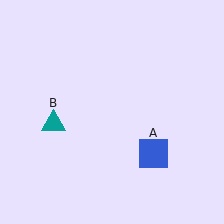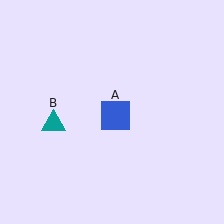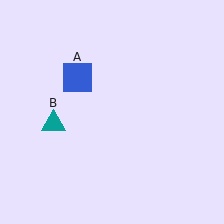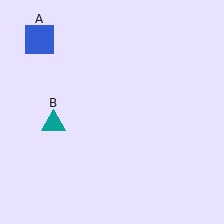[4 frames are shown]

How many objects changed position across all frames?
1 object changed position: blue square (object A).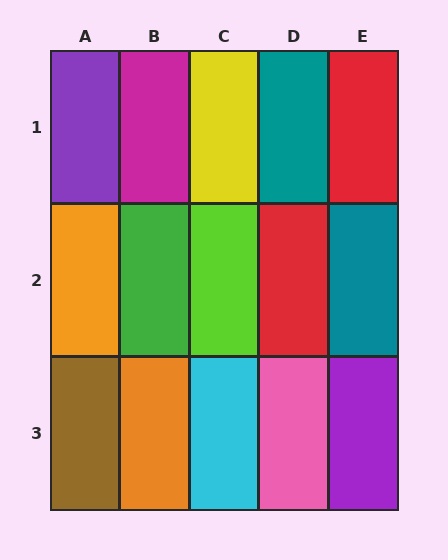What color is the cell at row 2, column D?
Red.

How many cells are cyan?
1 cell is cyan.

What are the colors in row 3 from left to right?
Brown, orange, cyan, pink, purple.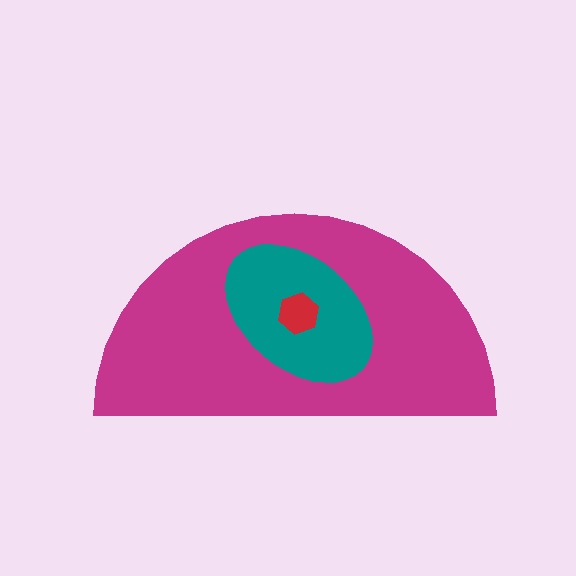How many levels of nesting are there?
3.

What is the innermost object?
The red hexagon.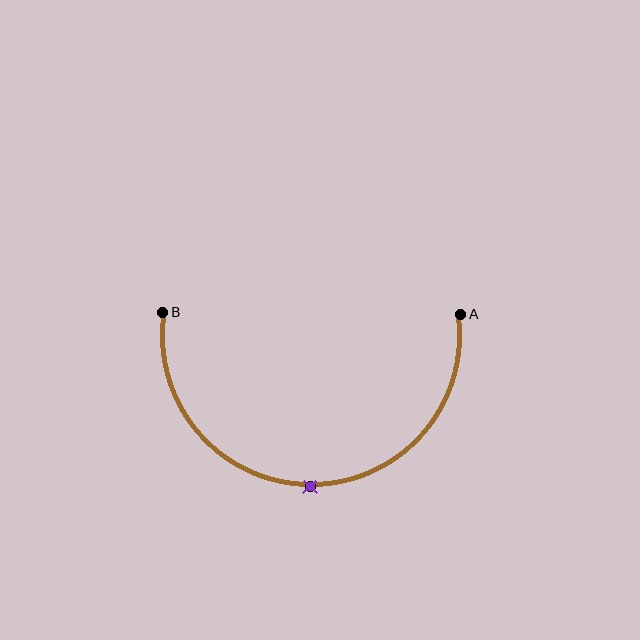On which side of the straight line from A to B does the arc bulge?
The arc bulges below the straight line connecting A and B.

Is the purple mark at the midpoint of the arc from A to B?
Yes. The purple mark lies on the arc at equal arc-length from both A and B — it is the arc midpoint.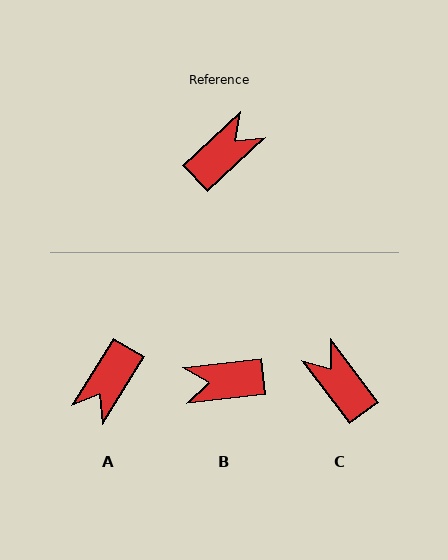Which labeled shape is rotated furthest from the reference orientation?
A, about 165 degrees away.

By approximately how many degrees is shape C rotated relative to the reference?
Approximately 84 degrees counter-clockwise.